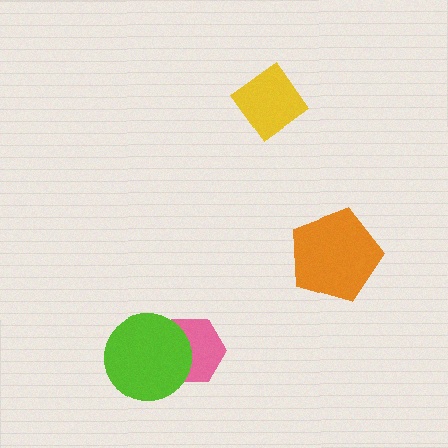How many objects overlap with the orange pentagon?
0 objects overlap with the orange pentagon.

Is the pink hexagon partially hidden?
Yes, it is partially covered by another shape.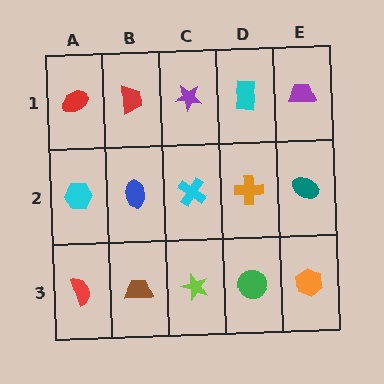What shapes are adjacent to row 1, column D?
An orange cross (row 2, column D), a purple star (row 1, column C), a purple trapezoid (row 1, column E).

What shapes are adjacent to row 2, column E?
A purple trapezoid (row 1, column E), an orange hexagon (row 3, column E), an orange cross (row 2, column D).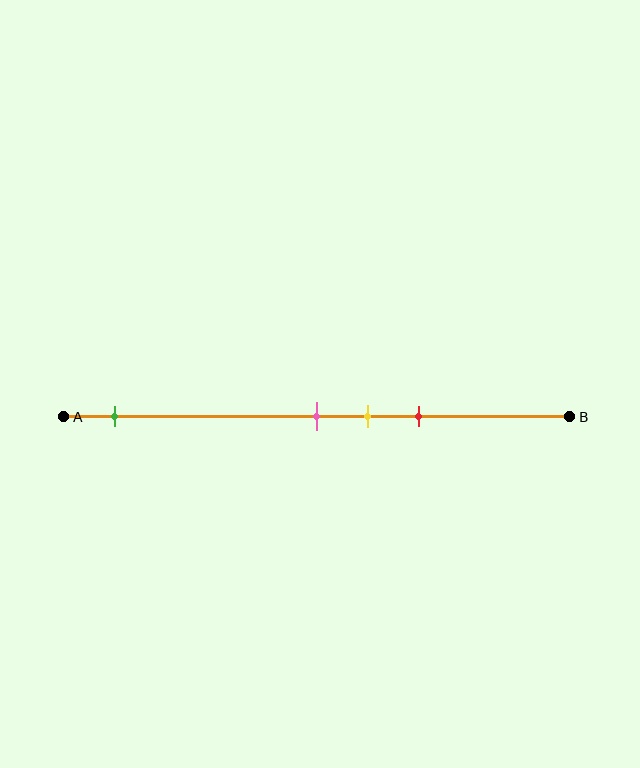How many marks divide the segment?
There are 4 marks dividing the segment.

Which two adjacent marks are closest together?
The pink and yellow marks are the closest adjacent pair.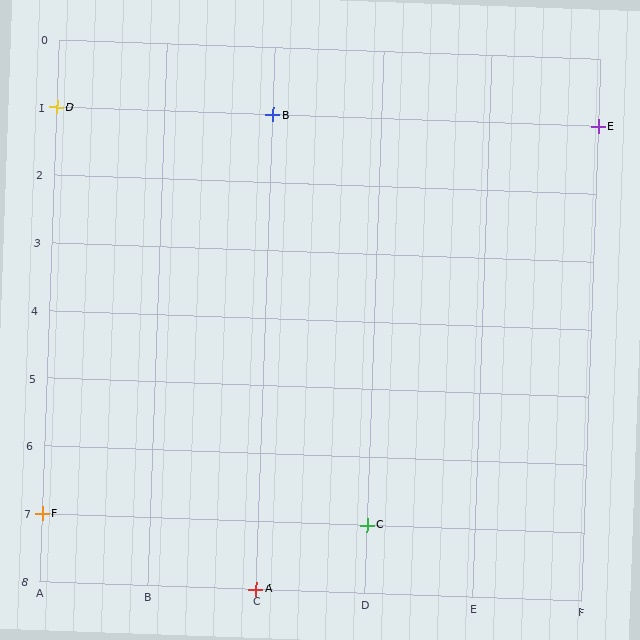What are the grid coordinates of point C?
Point C is at grid coordinates (D, 7).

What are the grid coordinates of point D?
Point D is at grid coordinates (A, 1).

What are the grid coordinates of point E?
Point E is at grid coordinates (F, 1).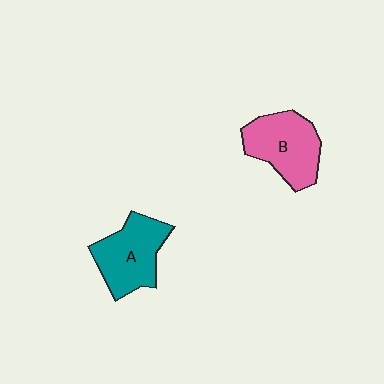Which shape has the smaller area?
Shape A (teal).